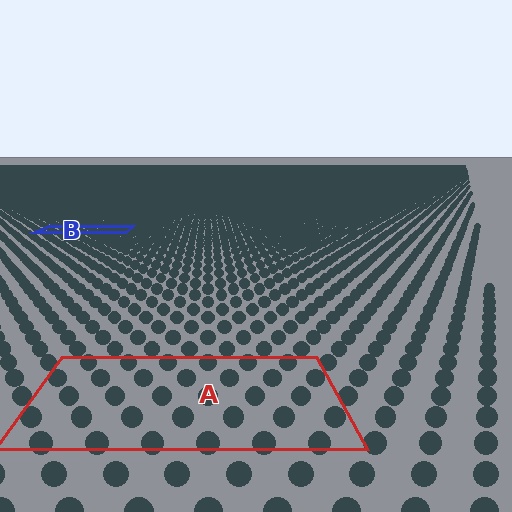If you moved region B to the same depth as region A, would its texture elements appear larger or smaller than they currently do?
They would appear larger. At a closer depth, the same texture elements are projected at a bigger on-screen size.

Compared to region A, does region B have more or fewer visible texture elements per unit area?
Region B has more texture elements per unit area — they are packed more densely because it is farther away.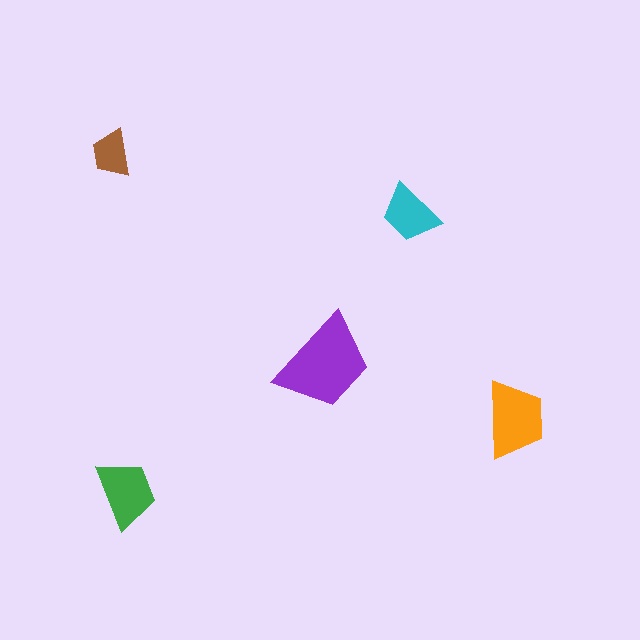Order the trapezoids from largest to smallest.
the purple one, the orange one, the green one, the cyan one, the brown one.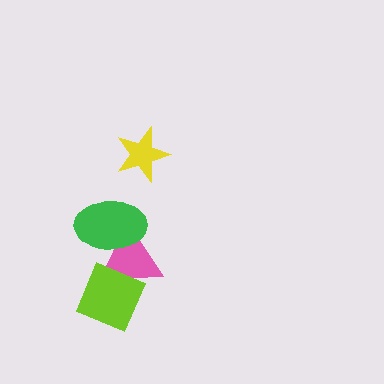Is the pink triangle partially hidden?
Yes, it is partially covered by another shape.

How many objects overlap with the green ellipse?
1 object overlaps with the green ellipse.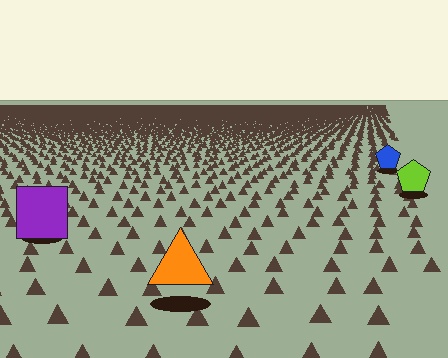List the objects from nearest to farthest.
From nearest to farthest: the orange triangle, the purple square, the lime pentagon, the blue pentagon.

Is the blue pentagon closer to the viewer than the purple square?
No. The purple square is closer — you can tell from the texture gradient: the ground texture is coarser near it.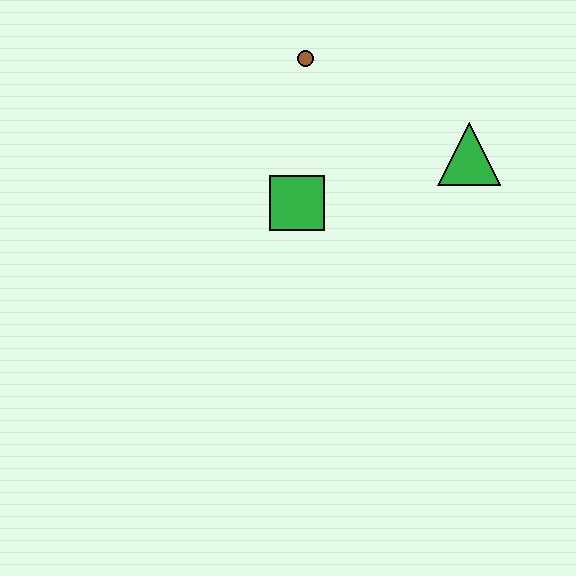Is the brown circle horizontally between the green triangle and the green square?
Yes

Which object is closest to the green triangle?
The green square is closest to the green triangle.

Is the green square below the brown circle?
Yes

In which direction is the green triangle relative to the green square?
The green triangle is to the right of the green square.